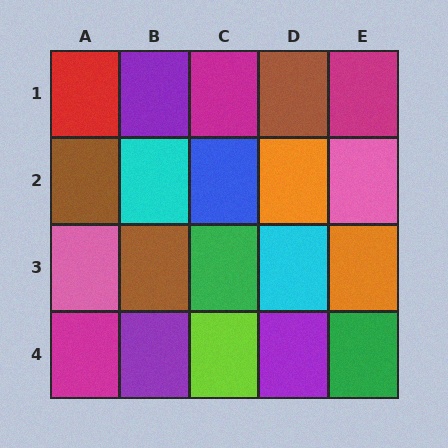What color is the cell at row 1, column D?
Brown.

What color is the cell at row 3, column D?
Cyan.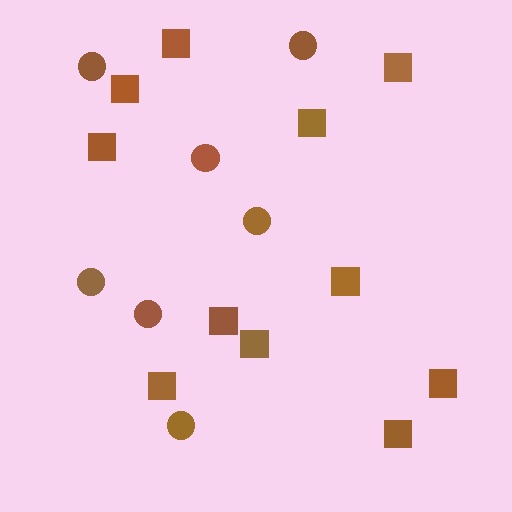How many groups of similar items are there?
There are 2 groups: one group of squares (11) and one group of circles (7).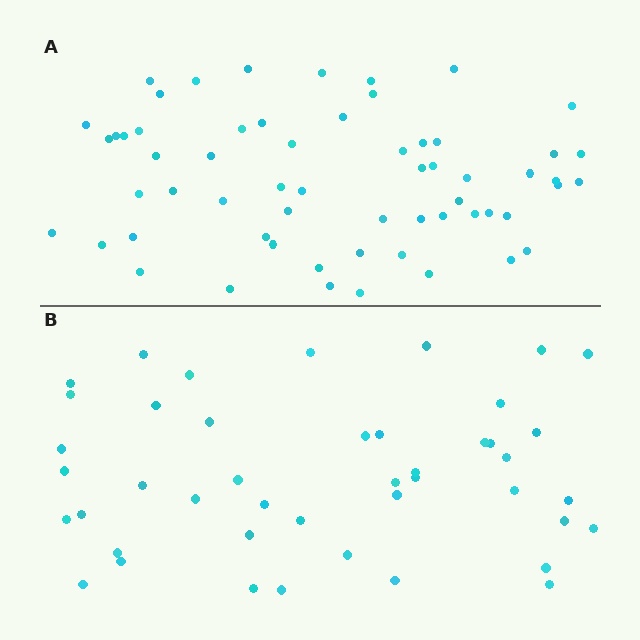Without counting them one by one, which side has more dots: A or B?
Region A (the top region) has more dots.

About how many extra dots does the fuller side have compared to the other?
Region A has approximately 15 more dots than region B.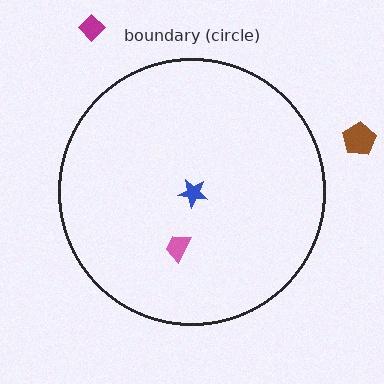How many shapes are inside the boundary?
2 inside, 2 outside.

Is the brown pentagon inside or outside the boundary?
Outside.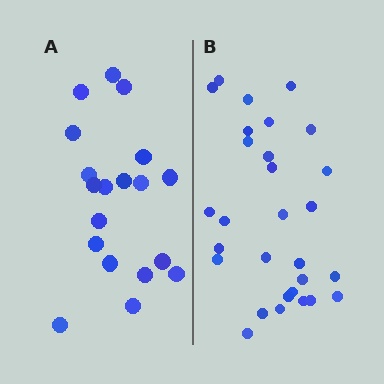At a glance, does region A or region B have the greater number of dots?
Region B (the right region) has more dots.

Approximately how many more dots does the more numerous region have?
Region B has roughly 10 or so more dots than region A.